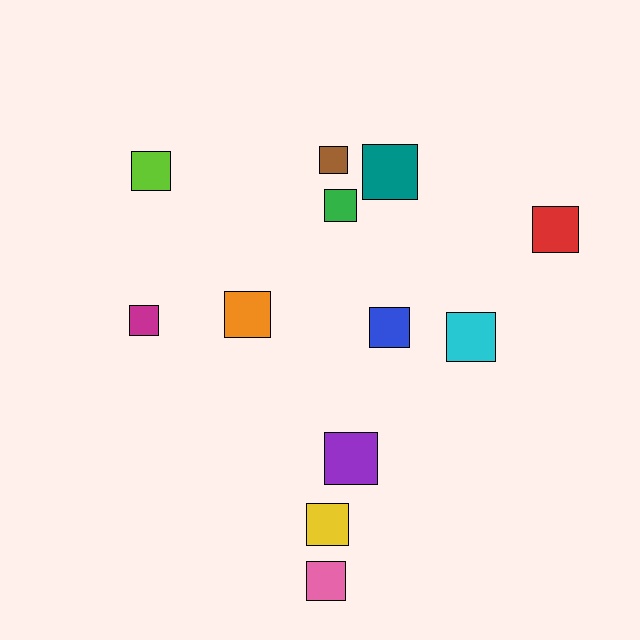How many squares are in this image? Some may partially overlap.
There are 12 squares.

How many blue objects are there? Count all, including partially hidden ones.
There is 1 blue object.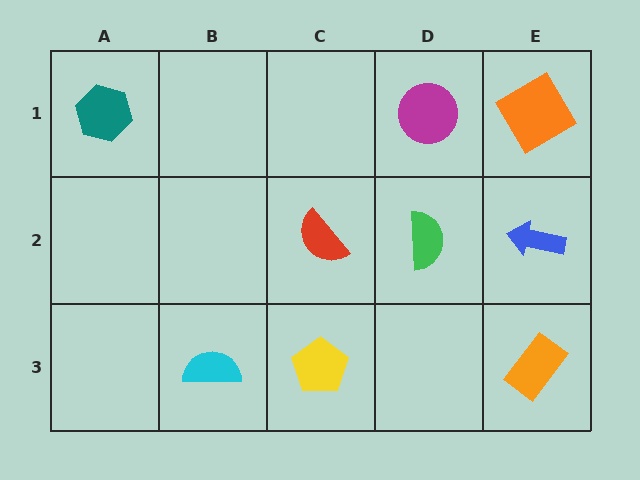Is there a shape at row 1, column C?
No, that cell is empty.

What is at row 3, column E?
An orange rectangle.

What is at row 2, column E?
A blue arrow.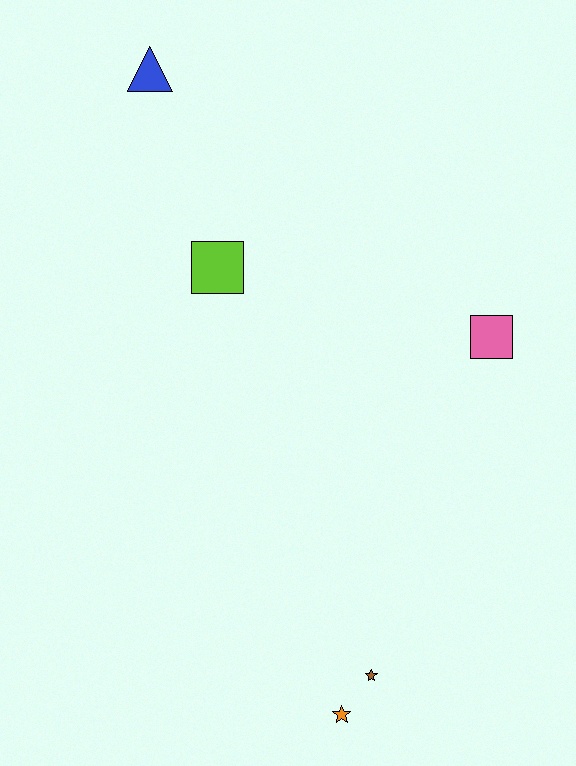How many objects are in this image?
There are 5 objects.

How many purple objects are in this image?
There are no purple objects.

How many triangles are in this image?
There is 1 triangle.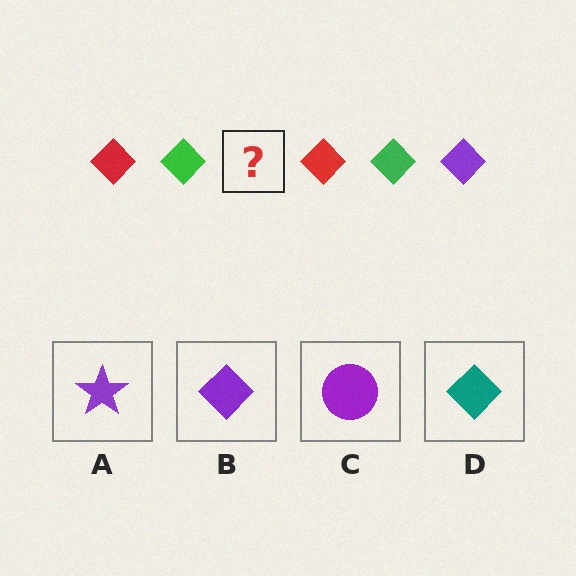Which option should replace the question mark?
Option B.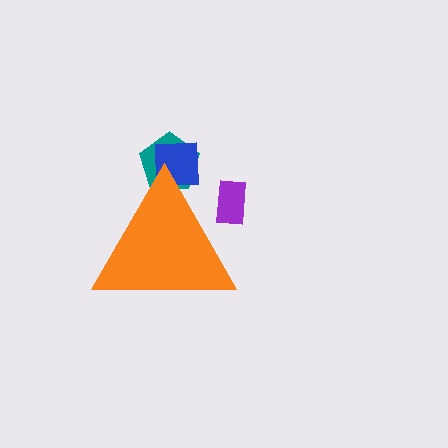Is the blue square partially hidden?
Yes, the blue square is partially hidden behind the orange triangle.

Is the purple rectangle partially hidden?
Yes, the purple rectangle is partially hidden behind the orange triangle.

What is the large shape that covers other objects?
An orange triangle.